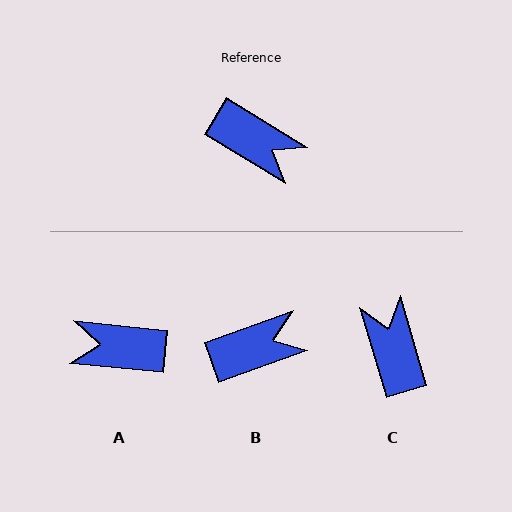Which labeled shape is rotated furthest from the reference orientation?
A, about 154 degrees away.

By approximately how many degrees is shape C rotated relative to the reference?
Approximately 138 degrees counter-clockwise.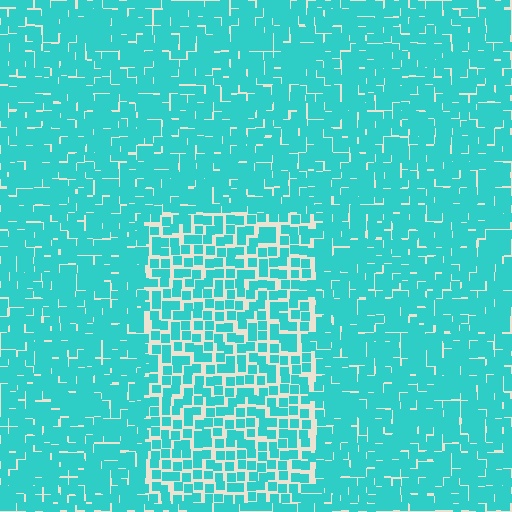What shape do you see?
I see a rectangle.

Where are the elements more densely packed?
The elements are more densely packed outside the rectangle boundary.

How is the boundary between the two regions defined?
The boundary is defined by a change in element density (approximately 1.6x ratio). All elements are the same color, size, and shape.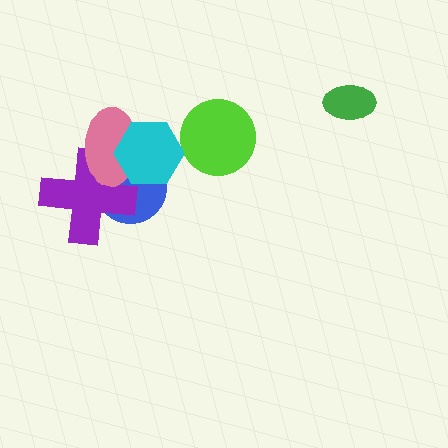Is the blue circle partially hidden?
Yes, it is partially covered by another shape.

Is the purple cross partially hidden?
Yes, it is partially covered by another shape.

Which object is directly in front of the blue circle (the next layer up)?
The purple cross is directly in front of the blue circle.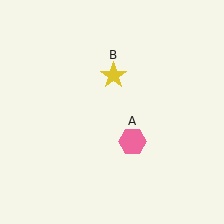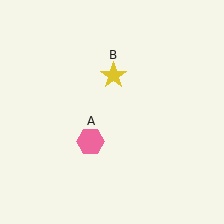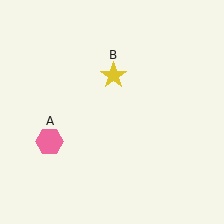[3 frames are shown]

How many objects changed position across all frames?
1 object changed position: pink hexagon (object A).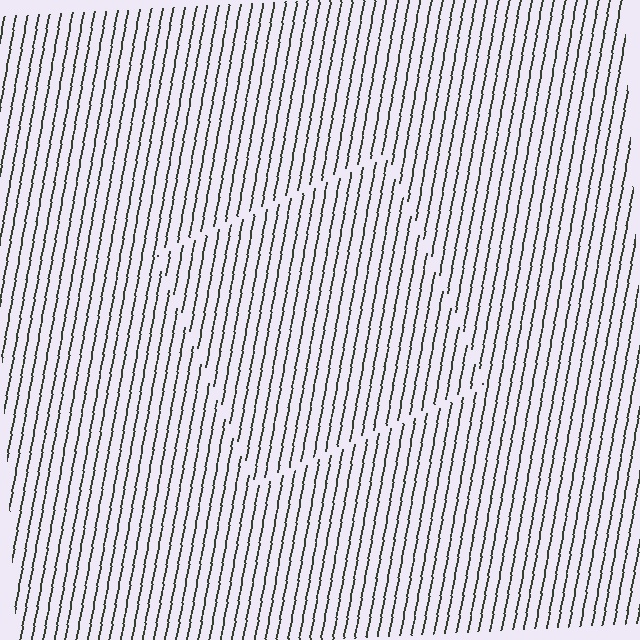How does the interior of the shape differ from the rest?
The interior of the shape contains the same grating, shifted by half a period — the contour is defined by the phase discontinuity where line-ends from the inner and outer gratings abut.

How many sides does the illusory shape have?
4 sides — the line-ends trace a square.